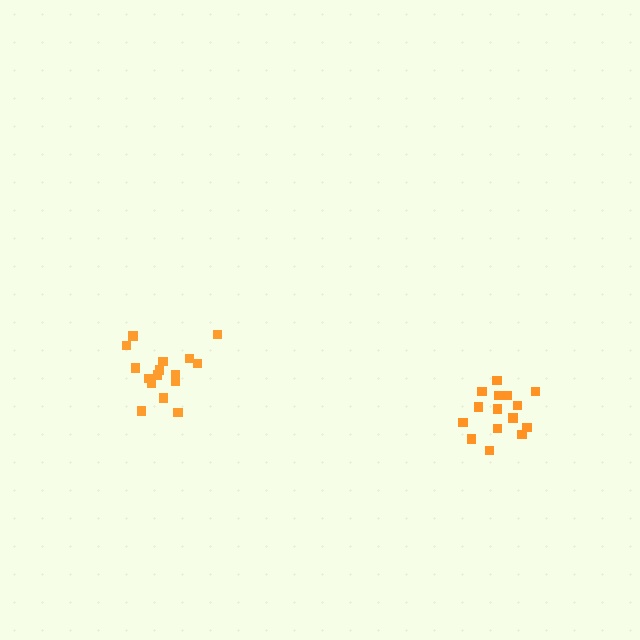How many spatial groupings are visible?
There are 2 spatial groupings.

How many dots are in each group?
Group 1: 16 dots, Group 2: 15 dots (31 total).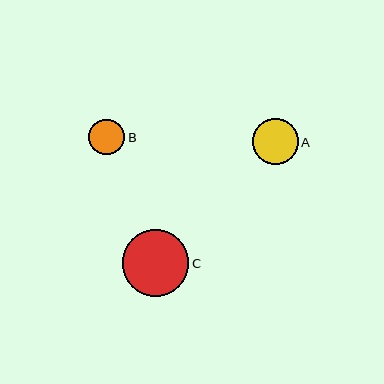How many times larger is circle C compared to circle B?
Circle C is approximately 1.9 times the size of circle B.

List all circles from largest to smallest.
From largest to smallest: C, A, B.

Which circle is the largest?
Circle C is the largest with a size of approximately 67 pixels.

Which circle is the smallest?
Circle B is the smallest with a size of approximately 36 pixels.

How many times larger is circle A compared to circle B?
Circle A is approximately 1.3 times the size of circle B.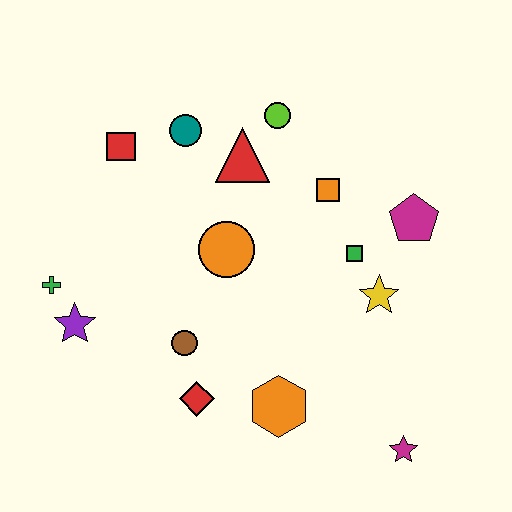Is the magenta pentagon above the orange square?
No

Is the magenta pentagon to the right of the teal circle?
Yes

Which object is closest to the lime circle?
The red triangle is closest to the lime circle.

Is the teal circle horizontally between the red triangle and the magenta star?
No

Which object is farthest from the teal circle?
The magenta star is farthest from the teal circle.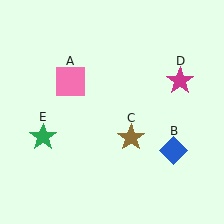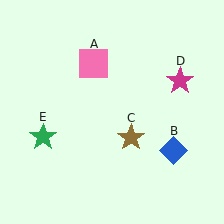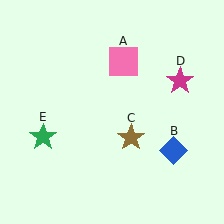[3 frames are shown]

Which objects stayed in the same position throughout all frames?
Blue diamond (object B) and brown star (object C) and magenta star (object D) and green star (object E) remained stationary.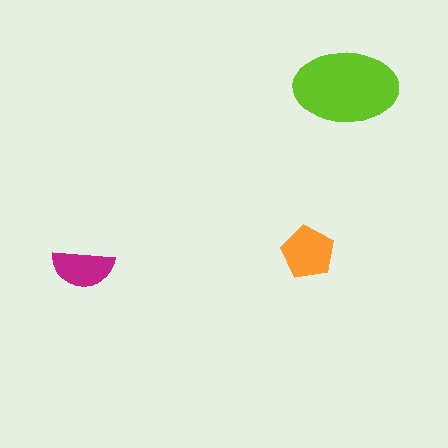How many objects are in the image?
There are 3 objects in the image.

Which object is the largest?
The lime ellipse.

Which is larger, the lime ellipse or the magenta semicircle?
The lime ellipse.